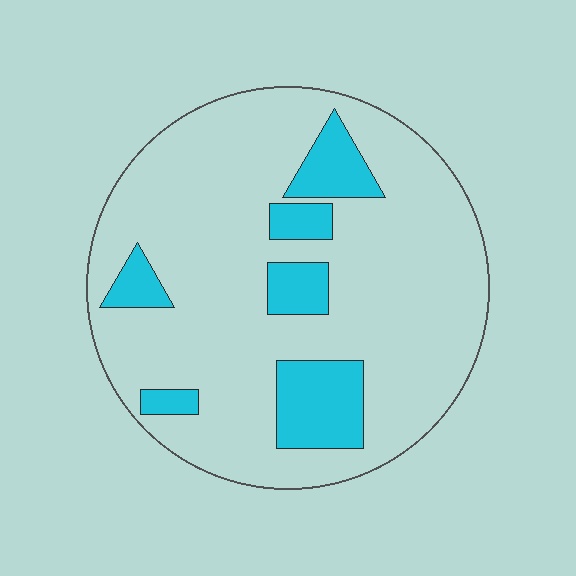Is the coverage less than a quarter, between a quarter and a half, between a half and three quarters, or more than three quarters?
Less than a quarter.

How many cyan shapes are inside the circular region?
6.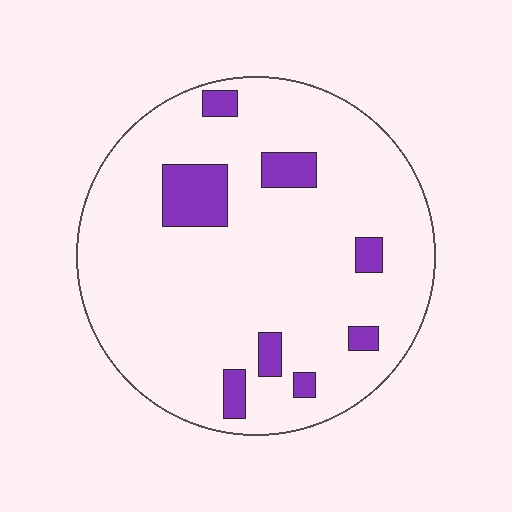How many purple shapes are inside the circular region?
8.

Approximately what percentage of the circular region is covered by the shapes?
Approximately 10%.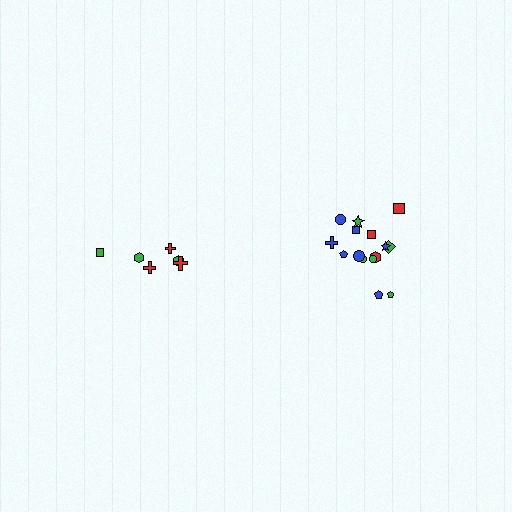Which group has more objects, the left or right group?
The right group.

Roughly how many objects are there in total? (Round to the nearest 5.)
Roughly 20 objects in total.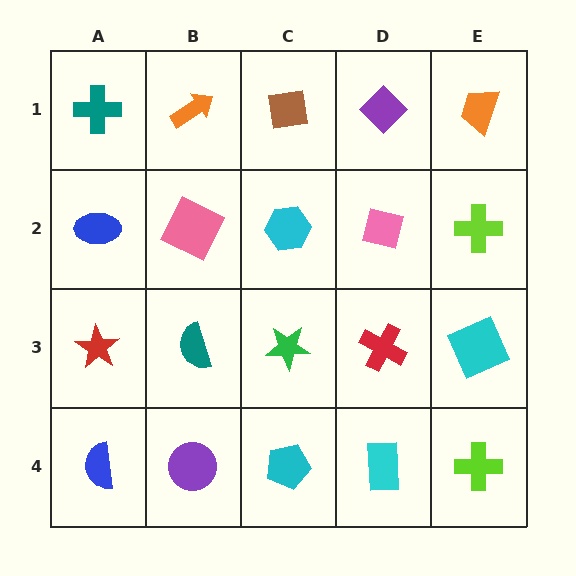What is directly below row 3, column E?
A lime cross.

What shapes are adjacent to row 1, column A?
A blue ellipse (row 2, column A), an orange arrow (row 1, column B).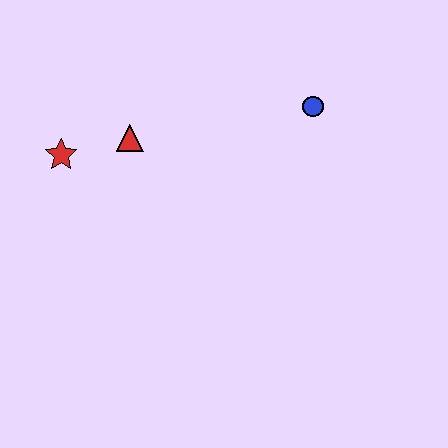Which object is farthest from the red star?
The blue circle is farthest from the red star.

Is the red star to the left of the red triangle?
Yes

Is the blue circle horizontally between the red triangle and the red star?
No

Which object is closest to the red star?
The red triangle is closest to the red star.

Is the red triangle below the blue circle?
Yes